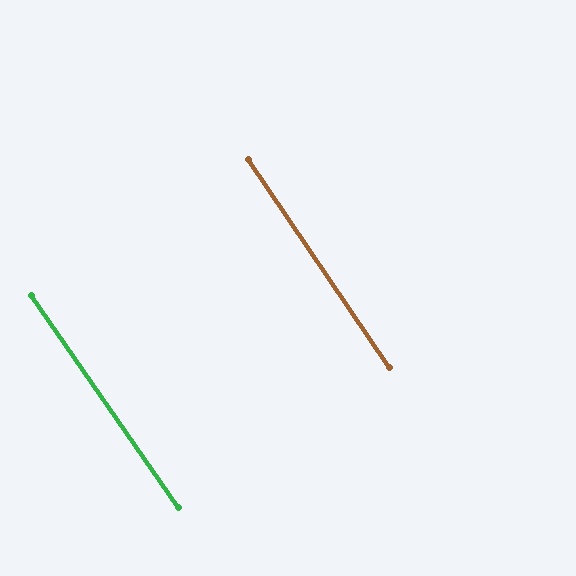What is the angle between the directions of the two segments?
Approximately 0 degrees.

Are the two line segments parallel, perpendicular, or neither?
Parallel — their directions differ by only 0.4°.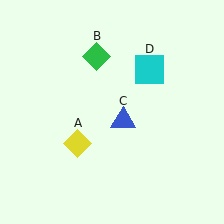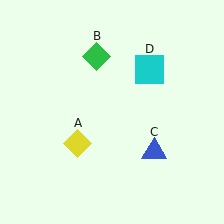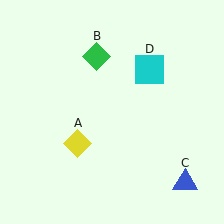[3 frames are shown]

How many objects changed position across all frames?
1 object changed position: blue triangle (object C).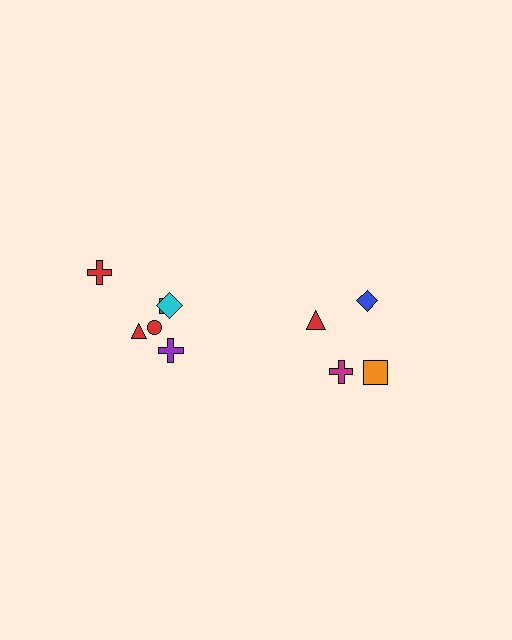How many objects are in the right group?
There are 4 objects.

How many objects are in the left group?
There are 6 objects.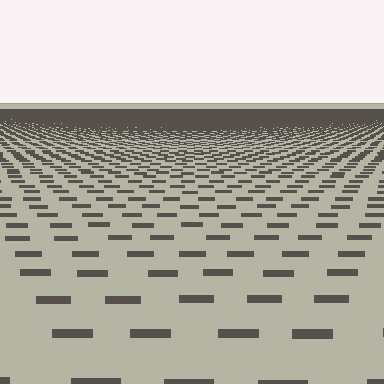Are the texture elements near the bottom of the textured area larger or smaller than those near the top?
Larger. Near the bottom, elements are closer to the viewer and appear at a bigger on-screen size.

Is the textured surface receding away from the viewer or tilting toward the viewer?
The surface is receding away from the viewer. Texture elements get smaller and denser toward the top.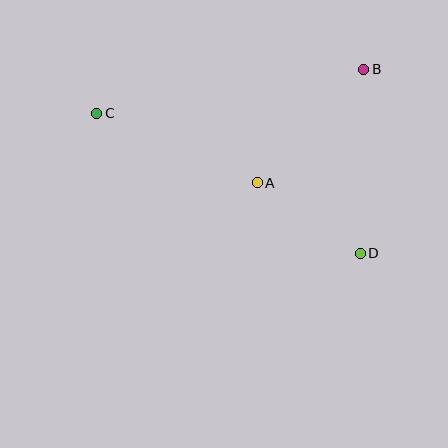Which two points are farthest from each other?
Points C and D are farthest from each other.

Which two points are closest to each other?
Points A and D are closest to each other.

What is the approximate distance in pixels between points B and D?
The distance between B and D is approximately 184 pixels.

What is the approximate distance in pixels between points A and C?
The distance between A and C is approximately 175 pixels.